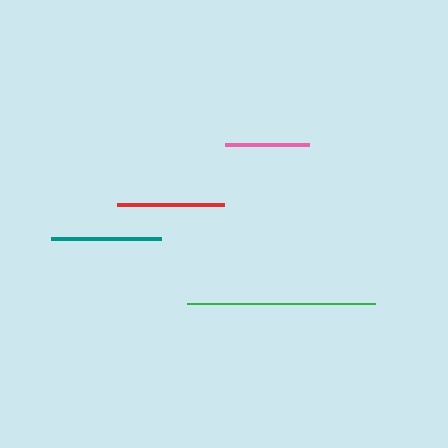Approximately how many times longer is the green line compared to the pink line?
The green line is approximately 2.2 times the length of the pink line.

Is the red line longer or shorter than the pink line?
The red line is longer than the pink line.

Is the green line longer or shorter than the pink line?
The green line is longer than the pink line.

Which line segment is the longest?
The green line is the longest at approximately 188 pixels.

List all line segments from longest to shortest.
From longest to shortest: green, teal, red, pink.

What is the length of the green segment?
The green segment is approximately 188 pixels long.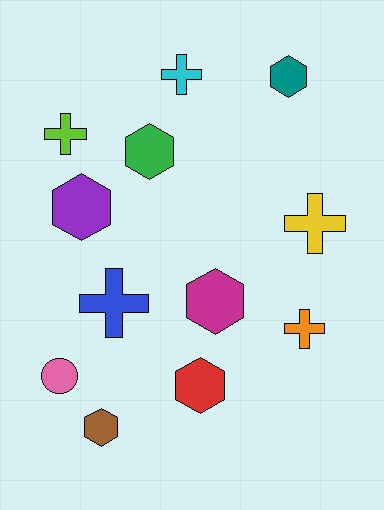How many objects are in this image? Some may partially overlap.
There are 12 objects.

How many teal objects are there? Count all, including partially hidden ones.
There is 1 teal object.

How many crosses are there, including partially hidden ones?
There are 5 crosses.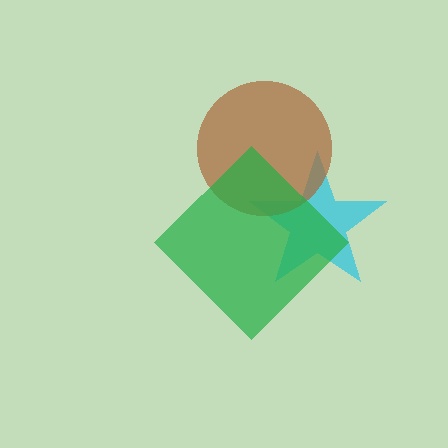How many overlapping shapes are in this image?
There are 3 overlapping shapes in the image.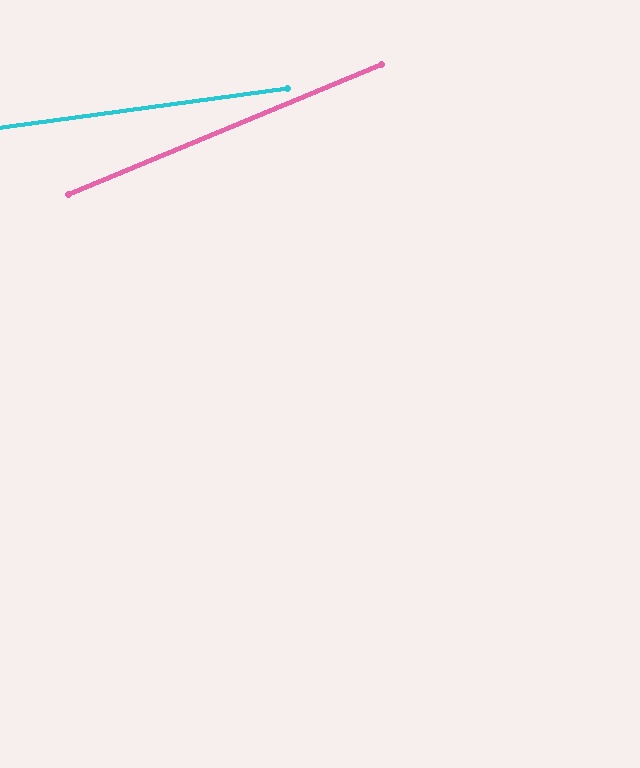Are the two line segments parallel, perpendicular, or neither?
Neither parallel nor perpendicular — they differ by about 15°.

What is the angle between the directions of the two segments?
Approximately 15 degrees.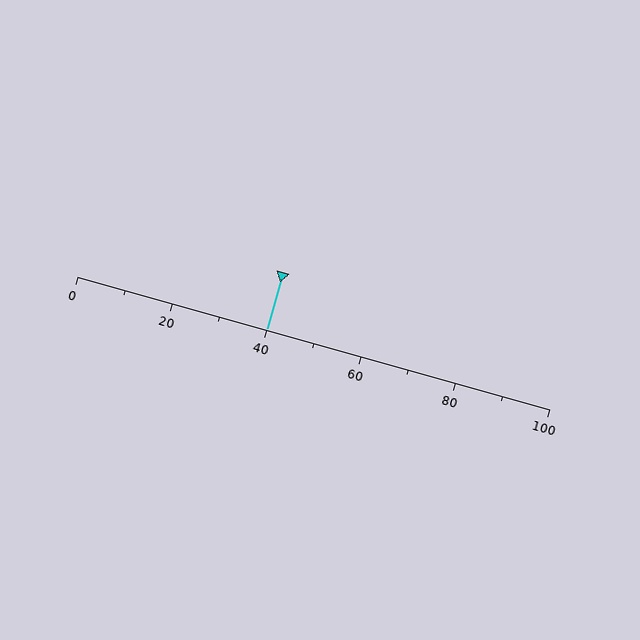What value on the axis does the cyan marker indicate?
The marker indicates approximately 40.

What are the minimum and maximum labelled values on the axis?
The axis runs from 0 to 100.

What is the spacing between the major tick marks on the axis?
The major ticks are spaced 20 apart.